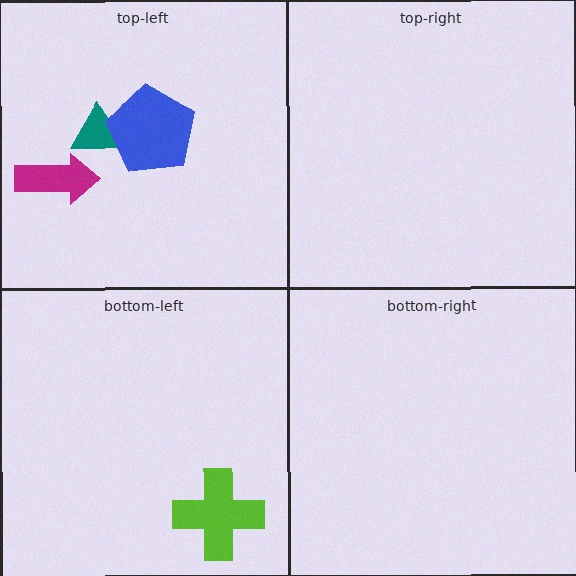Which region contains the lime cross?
The bottom-left region.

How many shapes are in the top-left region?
3.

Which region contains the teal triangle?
The top-left region.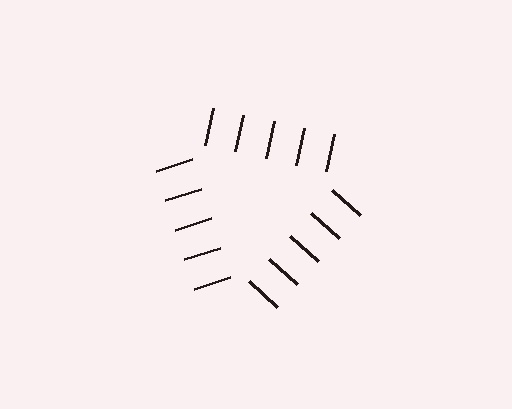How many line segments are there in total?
15 — 5 along each of the 3 edges.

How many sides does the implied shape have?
3 sides — the line-ends trace a triangle.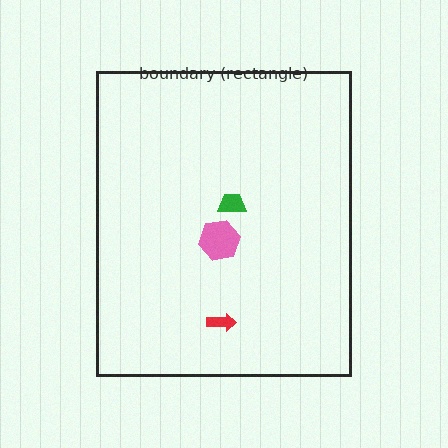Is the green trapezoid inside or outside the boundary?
Inside.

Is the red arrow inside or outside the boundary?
Inside.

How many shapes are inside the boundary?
3 inside, 0 outside.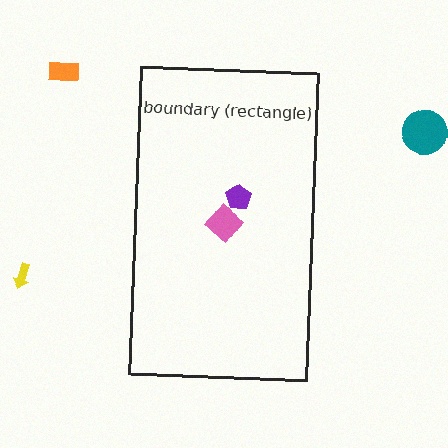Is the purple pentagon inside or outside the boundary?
Inside.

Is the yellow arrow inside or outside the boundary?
Outside.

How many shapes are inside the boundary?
2 inside, 3 outside.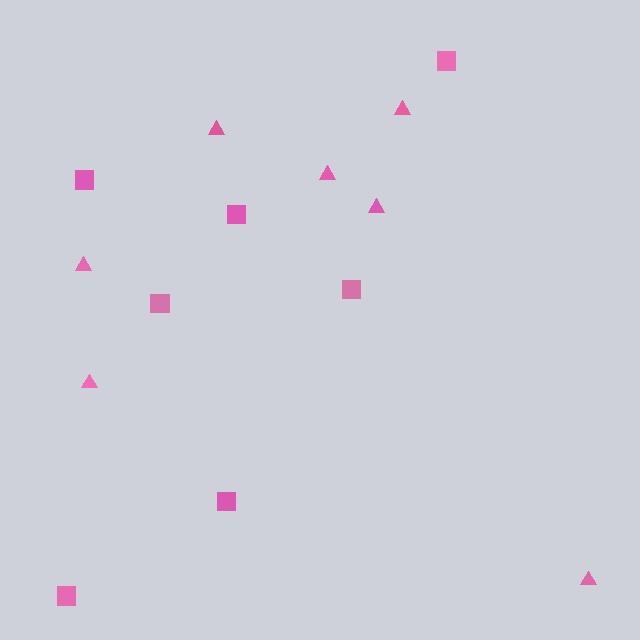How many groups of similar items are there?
There are 2 groups: one group of squares (7) and one group of triangles (7).